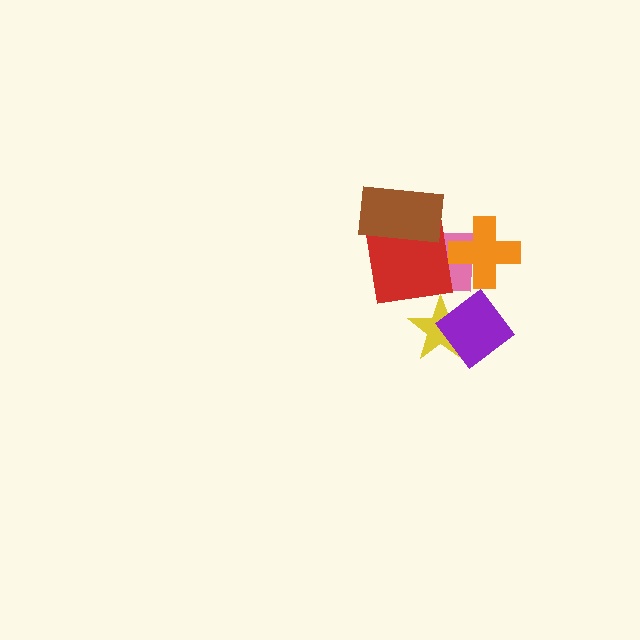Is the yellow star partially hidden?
Yes, it is partially covered by another shape.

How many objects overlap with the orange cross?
1 object overlaps with the orange cross.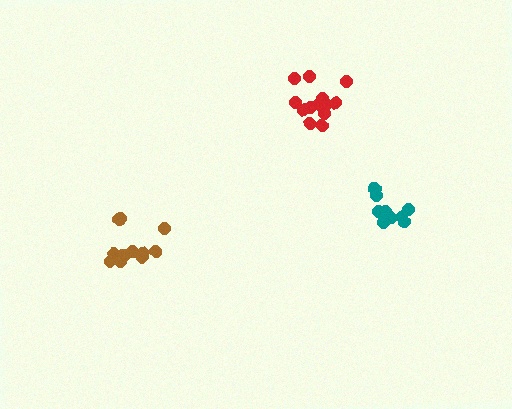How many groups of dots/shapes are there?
There are 3 groups.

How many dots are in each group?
Group 1: 13 dots, Group 2: 11 dots, Group 3: 9 dots (33 total).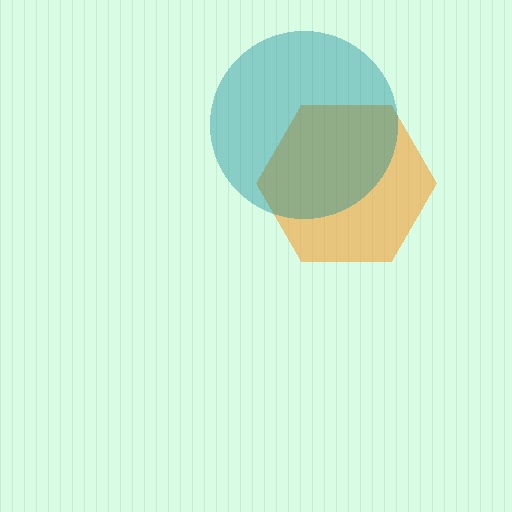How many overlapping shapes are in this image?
There are 2 overlapping shapes in the image.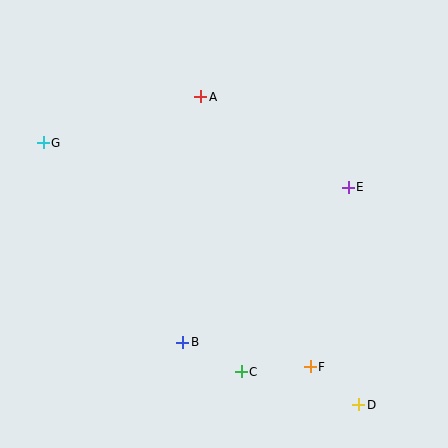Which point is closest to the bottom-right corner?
Point D is closest to the bottom-right corner.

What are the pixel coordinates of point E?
Point E is at (348, 187).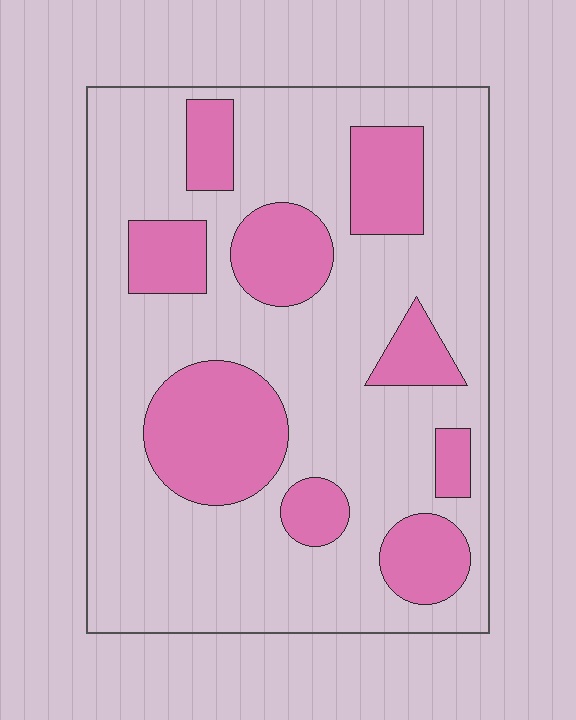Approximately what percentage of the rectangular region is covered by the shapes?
Approximately 30%.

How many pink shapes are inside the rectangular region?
9.